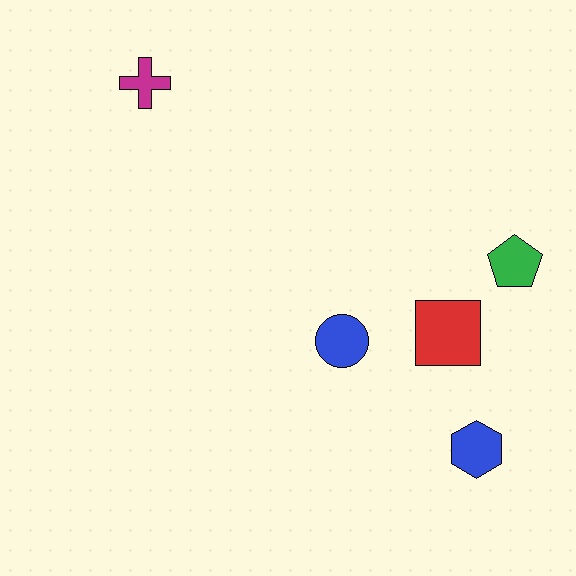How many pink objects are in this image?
There are no pink objects.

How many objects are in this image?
There are 5 objects.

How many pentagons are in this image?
There is 1 pentagon.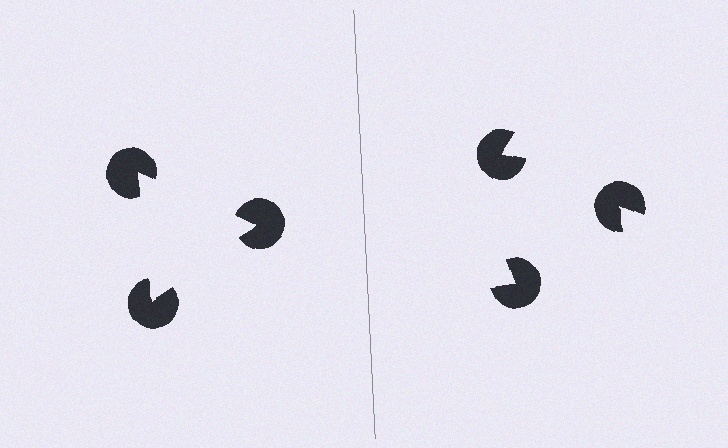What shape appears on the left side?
An illusory triangle.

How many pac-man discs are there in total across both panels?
6 — 3 on each side.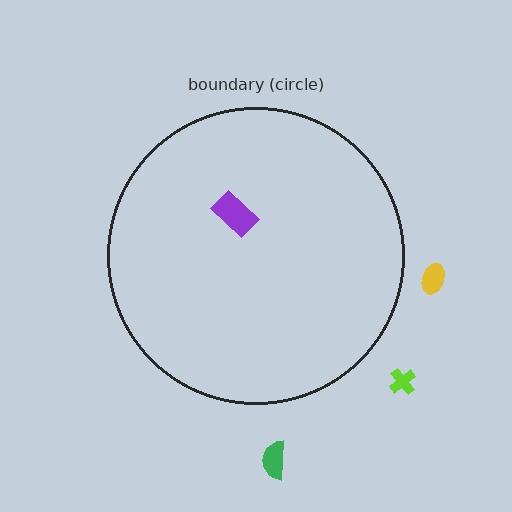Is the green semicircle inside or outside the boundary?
Outside.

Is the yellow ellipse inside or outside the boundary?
Outside.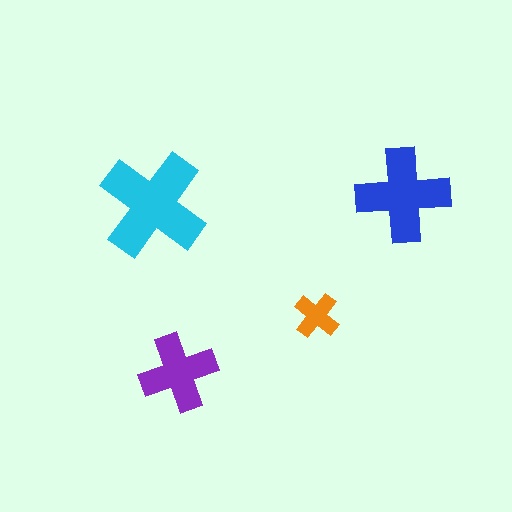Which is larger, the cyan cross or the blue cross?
The cyan one.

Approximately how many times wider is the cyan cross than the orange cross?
About 2.5 times wider.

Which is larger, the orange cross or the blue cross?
The blue one.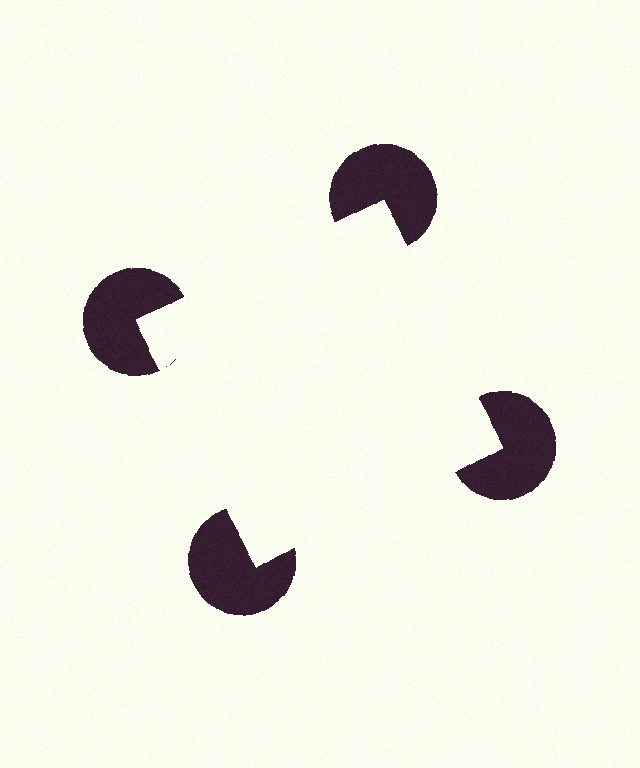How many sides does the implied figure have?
4 sides.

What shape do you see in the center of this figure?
An illusory square — its edges are inferred from the aligned wedge cuts in the pac-man discs, not physically drawn.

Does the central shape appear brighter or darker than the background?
It typically appears slightly brighter than the background, even though no actual brightness change is drawn.